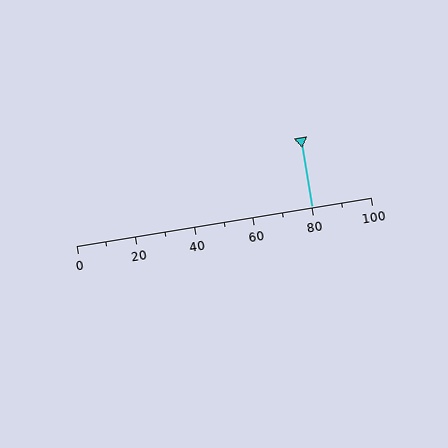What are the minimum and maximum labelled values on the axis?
The axis runs from 0 to 100.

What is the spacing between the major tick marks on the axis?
The major ticks are spaced 20 apart.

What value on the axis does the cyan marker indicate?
The marker indicates approximately 80.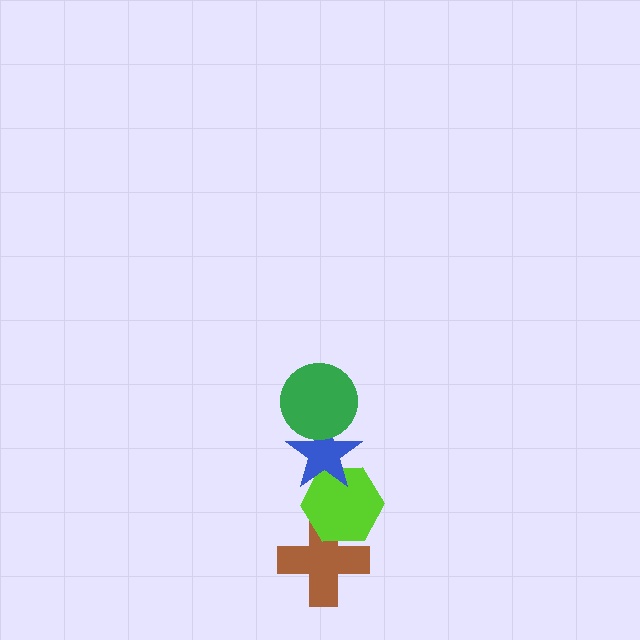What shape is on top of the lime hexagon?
The blue star is on top of the lime hexagon.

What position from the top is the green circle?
The green circle is 1st from the top.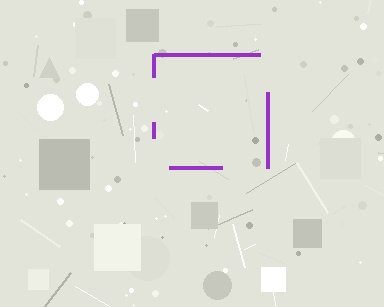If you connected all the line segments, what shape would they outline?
They would outline a square.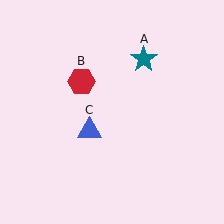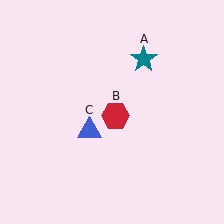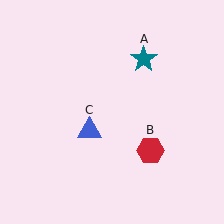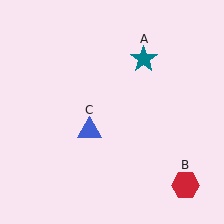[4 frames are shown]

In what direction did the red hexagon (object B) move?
The red hexagon (object B) moved down and to the right.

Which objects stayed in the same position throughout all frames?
Teal star (object A) and blue triangle (object C) remained stationary.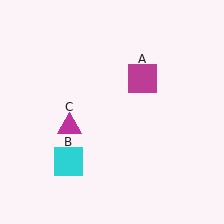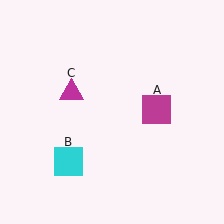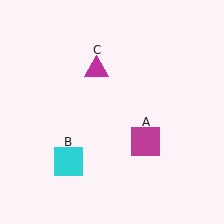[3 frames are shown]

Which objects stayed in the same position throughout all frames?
Cyan square (object B) remained stationary.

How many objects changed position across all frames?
2 objects changed position: magenta square (object A), magenta triangle (object C).